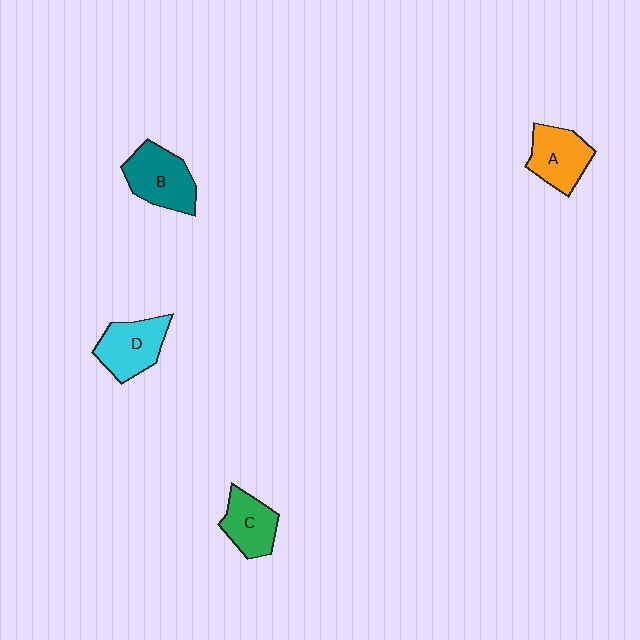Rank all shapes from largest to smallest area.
From largest to smallest: B (teal), D (cyan), A (orange), C (green).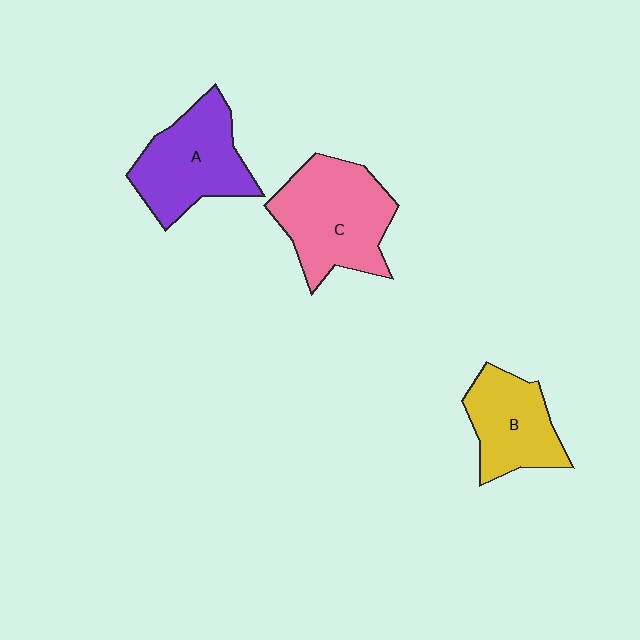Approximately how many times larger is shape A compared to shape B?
Approximately 1.2 times.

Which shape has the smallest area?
Shape B (yellow).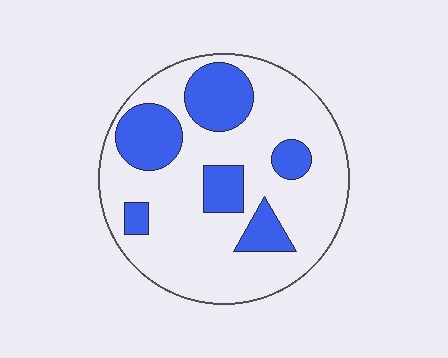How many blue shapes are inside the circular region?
6.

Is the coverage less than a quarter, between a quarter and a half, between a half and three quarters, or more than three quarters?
Between a quarter and a half.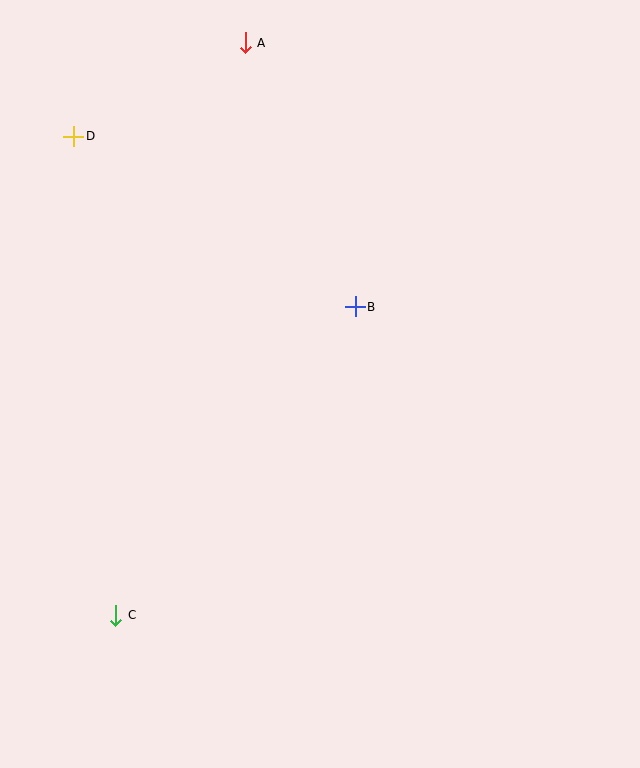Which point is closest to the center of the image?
Point B at (355, 307) is closest to the center.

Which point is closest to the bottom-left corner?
Point C is closest to the bottom-left corner.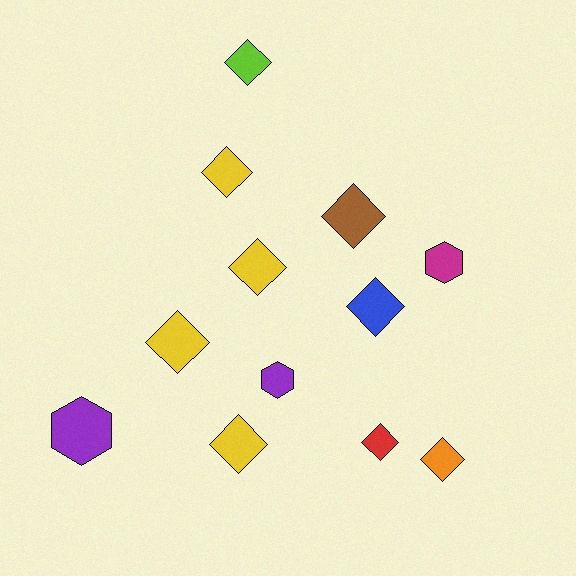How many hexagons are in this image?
There are 3 hexagons.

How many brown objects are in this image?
There is 1 brown object.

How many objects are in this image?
There are 12 objects.